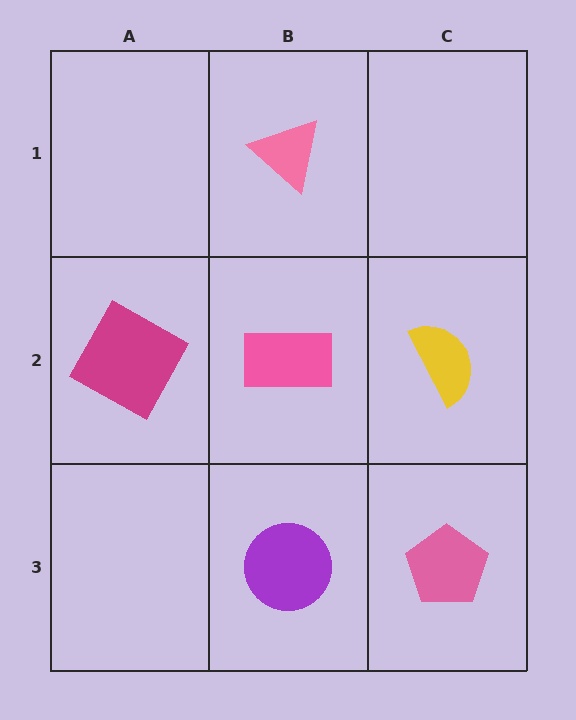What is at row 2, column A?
A magenta square.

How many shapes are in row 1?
1 shape.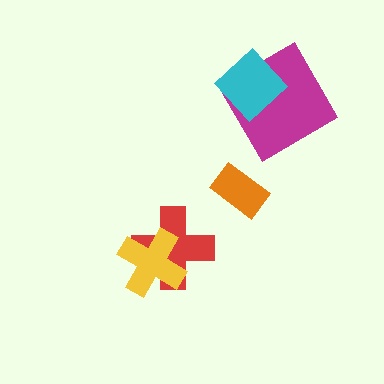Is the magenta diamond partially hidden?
Yes, it is partially covered by another shape.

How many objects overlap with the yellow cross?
1 object overlaps with the yellow cross.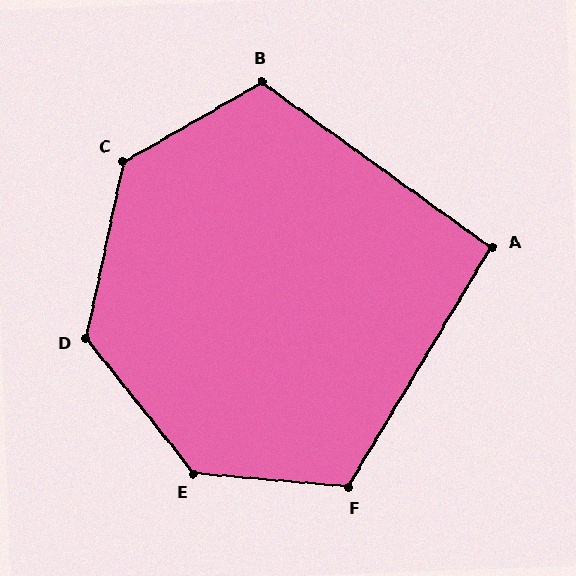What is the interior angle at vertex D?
Approximately 130 degrees (obtuse).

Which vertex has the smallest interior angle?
A, at approximately 95 degrees.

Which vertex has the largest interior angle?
E, at approximately 134 degrees.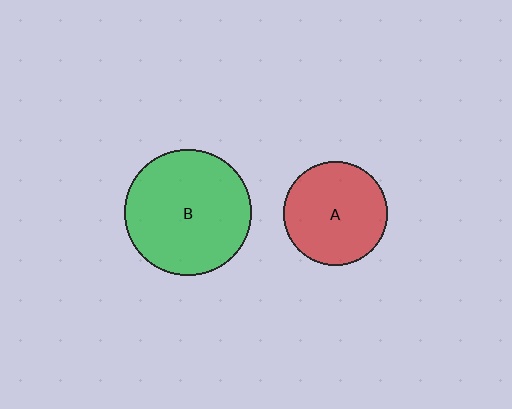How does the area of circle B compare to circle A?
Approximately 1.5 times.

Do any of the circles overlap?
No, none of the circles overlap.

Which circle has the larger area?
Circle B (green).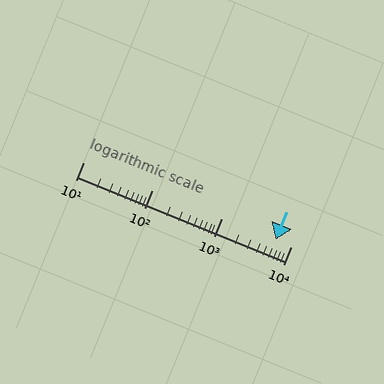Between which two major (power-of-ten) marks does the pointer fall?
The pointer is between 1000 and 10000.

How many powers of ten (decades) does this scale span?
The scale spans 3 decades, from 10 to 10000.